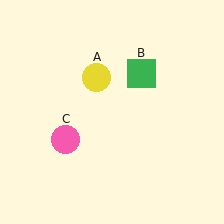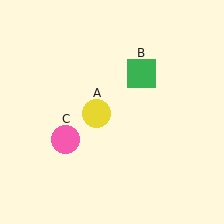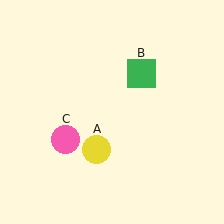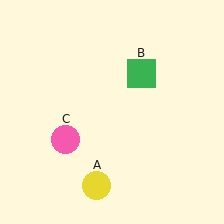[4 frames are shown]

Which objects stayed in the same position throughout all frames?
Green square (object B) and pink circle (object C) remained stationary.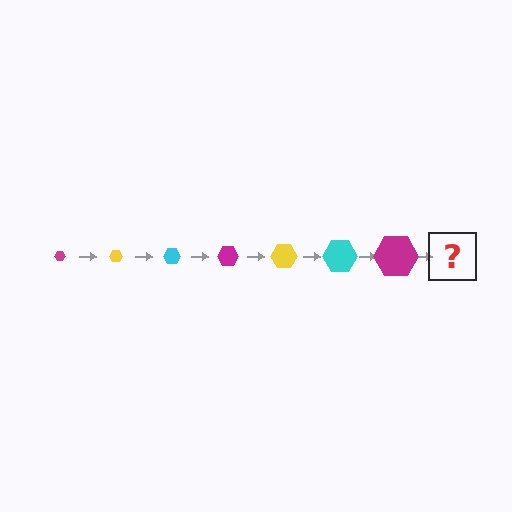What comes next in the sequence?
The next element should be a yellow hexagon, larger than the previous one.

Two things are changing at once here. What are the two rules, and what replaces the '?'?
The two rules are that the hexagon grows larger each step and the color cycles through magenta, yellow, and cyan. The '?' should be a yellow hexagon, larger than the previous one.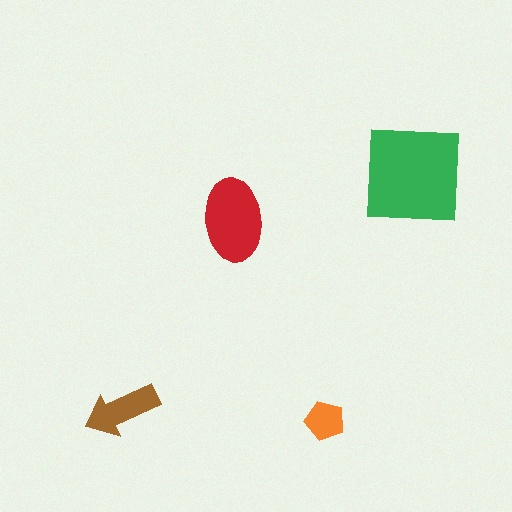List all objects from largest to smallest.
The green square, the red ellipse, the brown arrow, the orange pentagon.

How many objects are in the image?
There are 4 objects in the image.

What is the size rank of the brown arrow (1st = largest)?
3rd.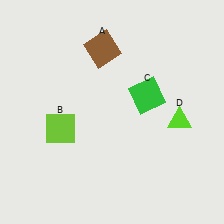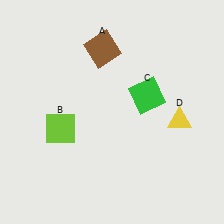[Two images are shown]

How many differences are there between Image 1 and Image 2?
There is 1 difference between the two images.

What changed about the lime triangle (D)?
In Image 1, D is lime. In Image 2, it changed to yellow.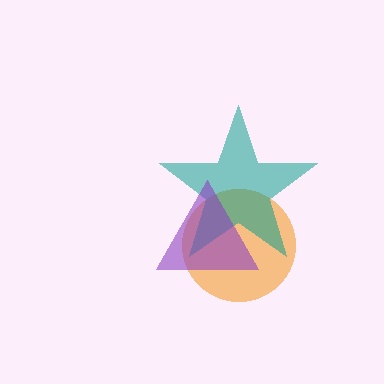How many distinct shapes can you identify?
There are 3 distinct shapes: an orange circle, a teal star, a purple triangle.